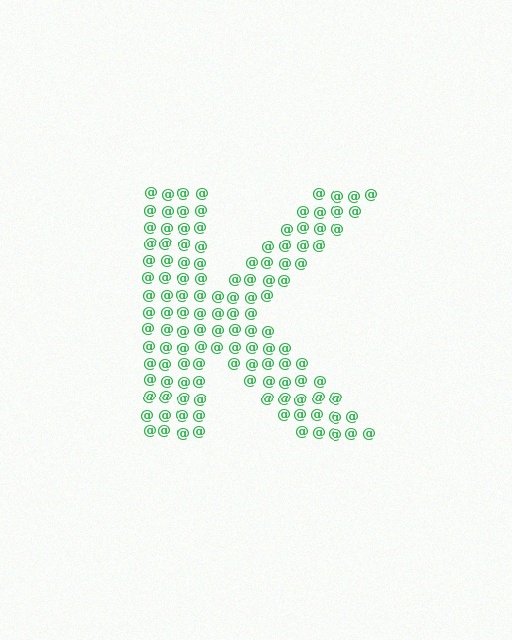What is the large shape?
The large shape is the letter K.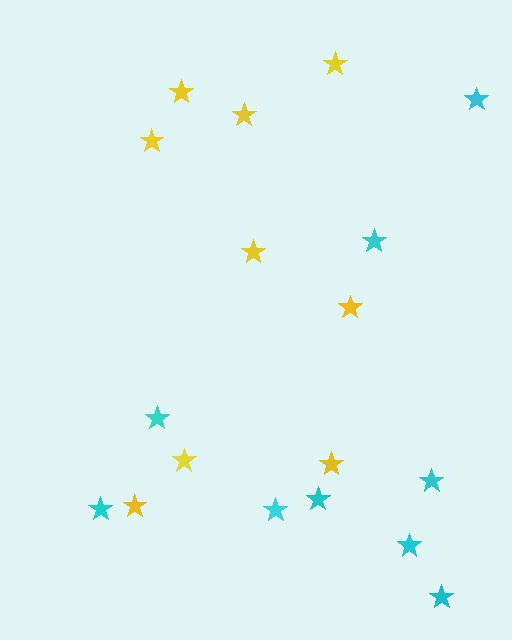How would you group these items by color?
There are 2 groups: one group of yellow stars (9) and one group of cyan stars (9).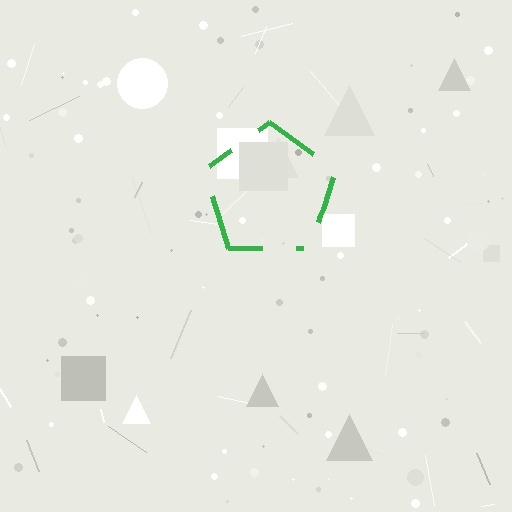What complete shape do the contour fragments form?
The contour fragments form a pentagon.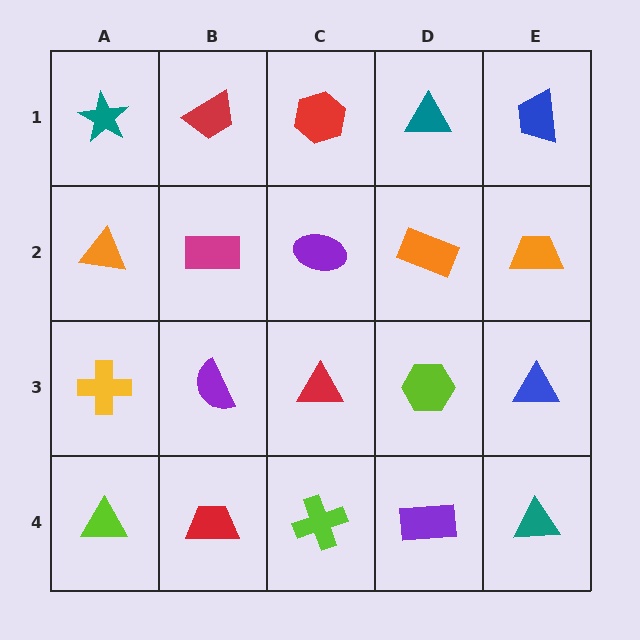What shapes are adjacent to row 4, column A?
A yellow cross (row 3, column A), a red trapezoid (row 4, column B).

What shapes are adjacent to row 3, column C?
A purple ellipse (row 2, column C), a lime cross (row 4, column C), a purple semicircle (row 3, column B), a lime hexagon (row 3, column D).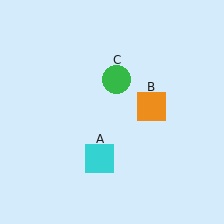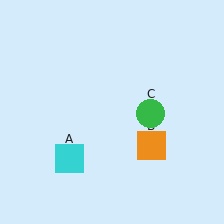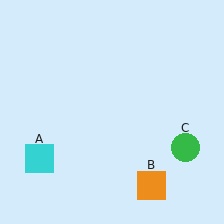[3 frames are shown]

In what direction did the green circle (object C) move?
The green circle (object C) moved down and to the right.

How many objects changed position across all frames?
3 objects changed position: cyan square (object A), orange square (object B), green circle (object C).